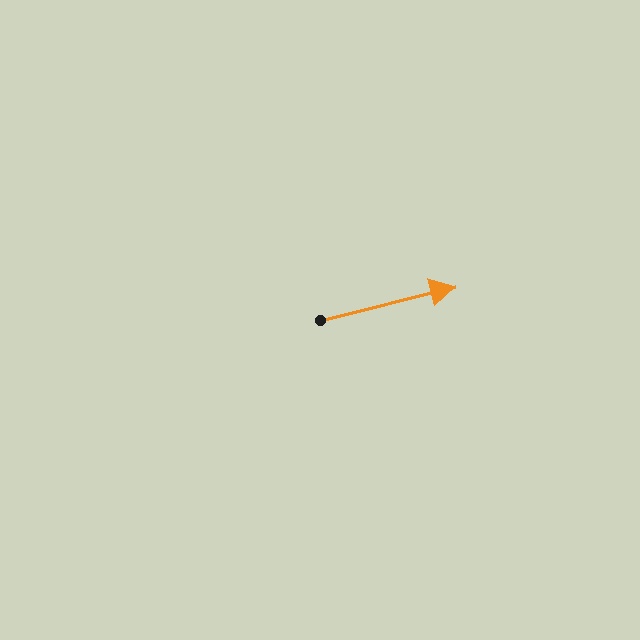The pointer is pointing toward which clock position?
Roughly 3 o'clock.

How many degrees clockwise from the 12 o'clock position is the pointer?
Approximately 76 degrees.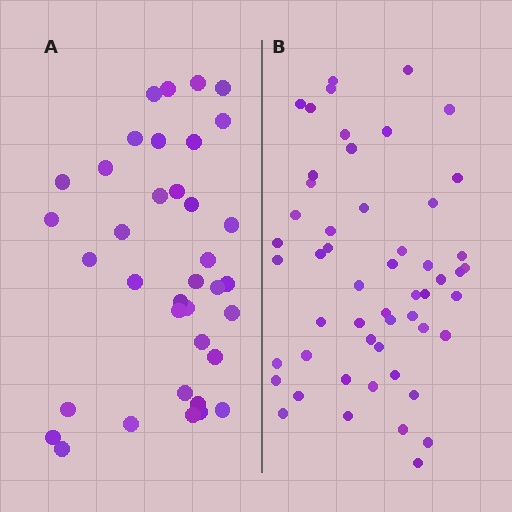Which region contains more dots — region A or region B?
Region B (the right region) has more dots.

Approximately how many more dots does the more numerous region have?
Region B has approximately 15 more dots than region A.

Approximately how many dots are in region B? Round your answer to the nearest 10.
About 50 dots. (The exact count is 53, which rounds to 50.)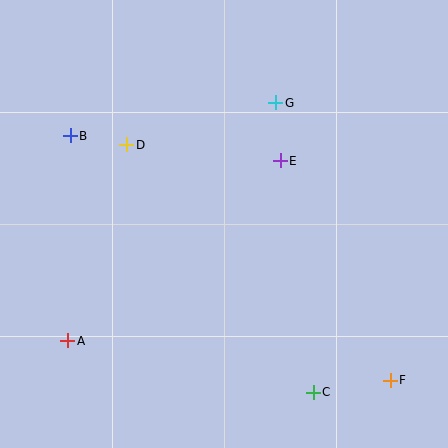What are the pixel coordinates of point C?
Point C is at (313, 392).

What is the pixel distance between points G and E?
The distance between G and E is 58 pixels.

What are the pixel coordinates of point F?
Point F is at (390, 380).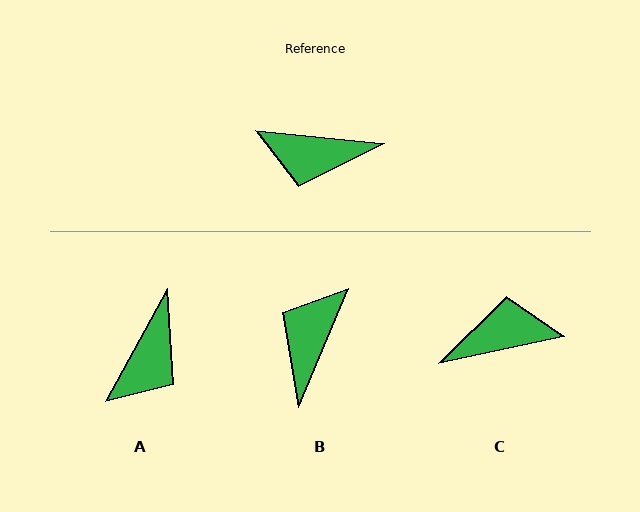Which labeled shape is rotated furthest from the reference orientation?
C, about 162 degrees away.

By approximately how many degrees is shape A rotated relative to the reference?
Approximately 67 degrees counter-clockwise.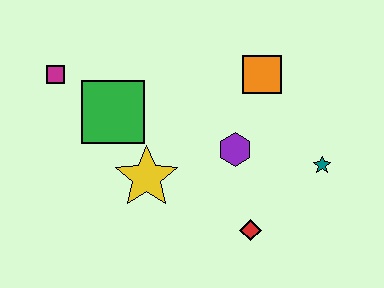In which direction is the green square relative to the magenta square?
The green square is to the right of the magenta square.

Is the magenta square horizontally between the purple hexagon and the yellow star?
No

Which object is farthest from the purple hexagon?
The magenta square is farthest from the purple hexagon.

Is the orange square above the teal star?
Yes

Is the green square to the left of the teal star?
Yes